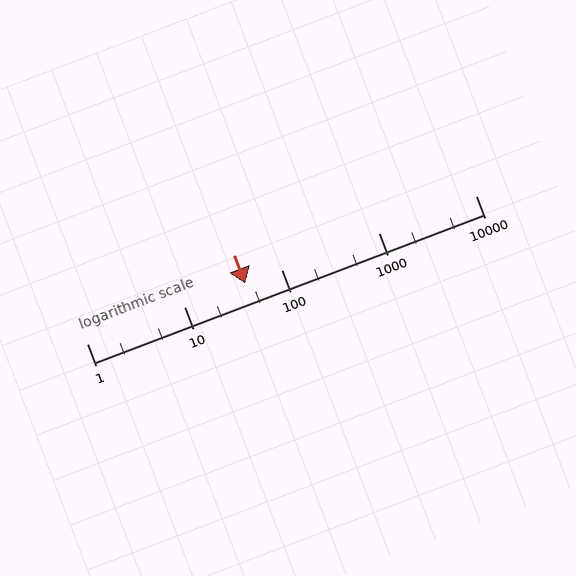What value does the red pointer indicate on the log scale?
The pointer indicates approximately 43.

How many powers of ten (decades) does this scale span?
The scale spans 4 decades, from 1 to 10000.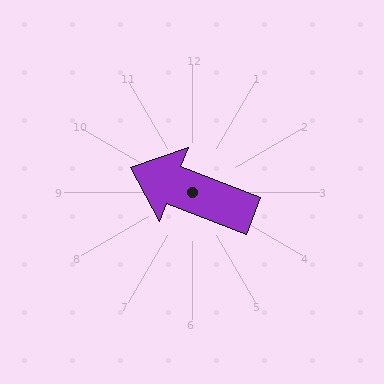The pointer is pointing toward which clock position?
Roughly 10 o'clock.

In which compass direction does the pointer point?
West.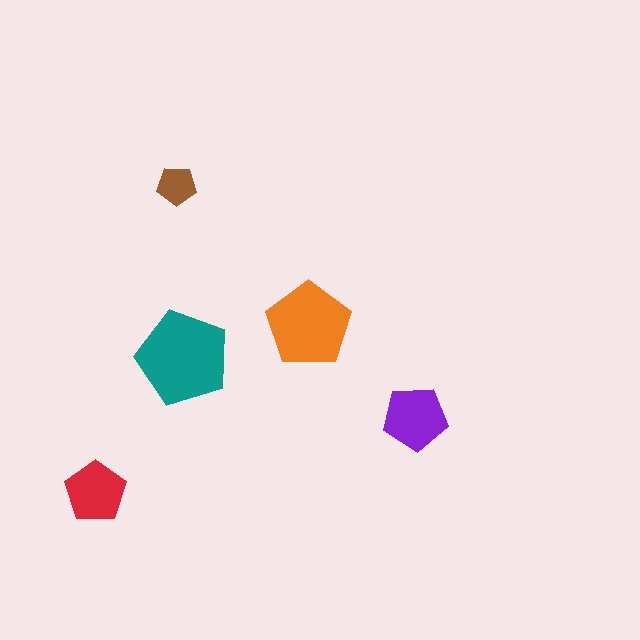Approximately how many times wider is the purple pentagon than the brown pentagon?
About 1.5 times wider.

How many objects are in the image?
There are 5 objects in the image.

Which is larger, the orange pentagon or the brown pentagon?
The orange one.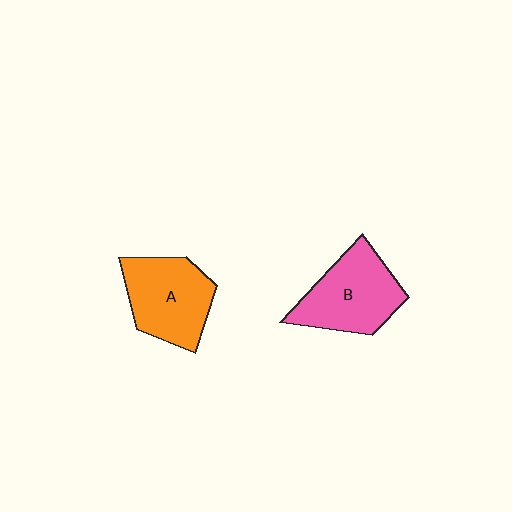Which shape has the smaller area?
Shape A (orange).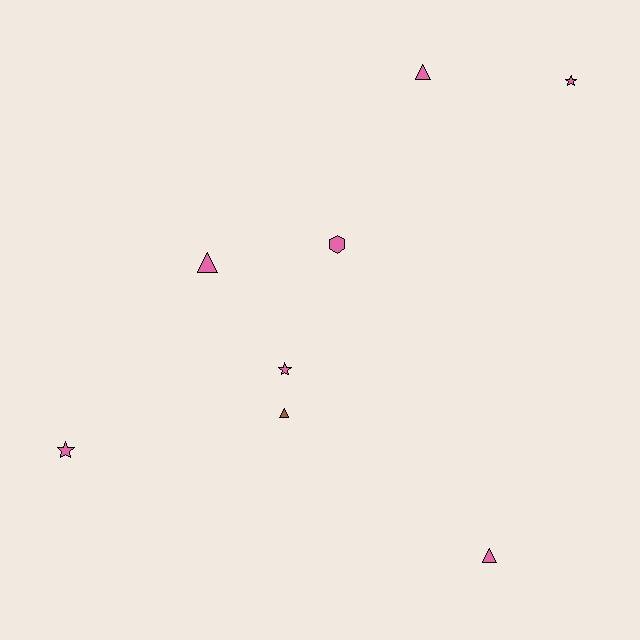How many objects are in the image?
There are 8 objects.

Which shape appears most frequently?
Triangle, with 4 objects.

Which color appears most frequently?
Pink, with 7 objects.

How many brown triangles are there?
There is 1 brown triangle.